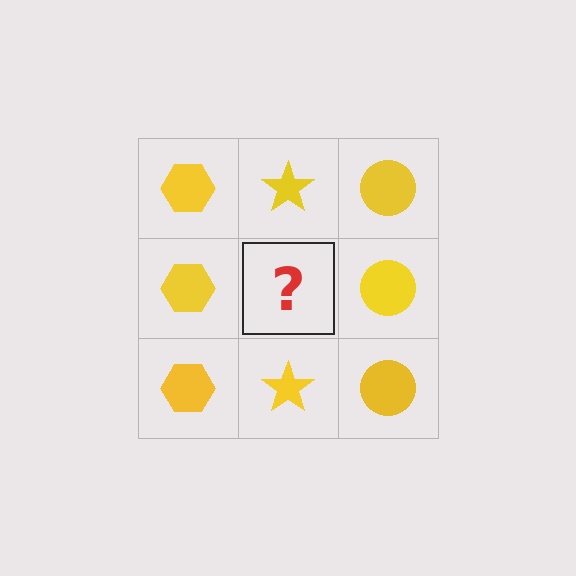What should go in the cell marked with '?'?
The missing cell should contain a yellow star.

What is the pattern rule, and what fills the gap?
The rule is that each column has a consistent shape. The gap should be filled with a yellow star.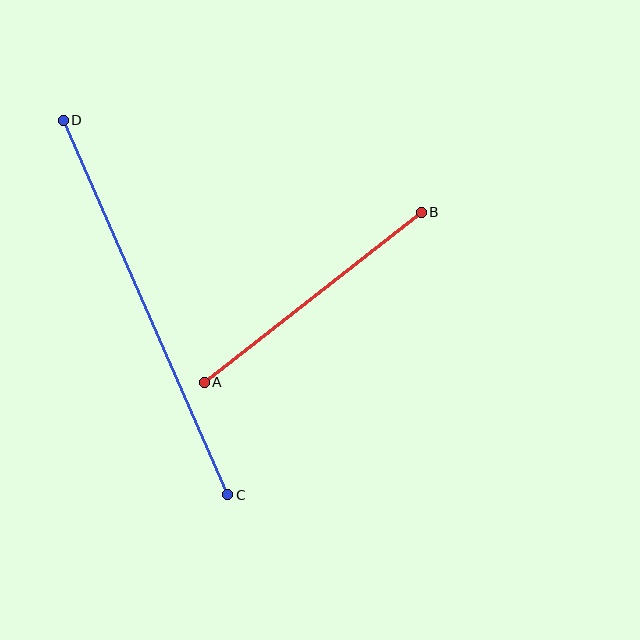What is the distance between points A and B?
The distance is approximately 276 pixels.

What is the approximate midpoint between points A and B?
The midpoint is at approximately (313, 297) pixels.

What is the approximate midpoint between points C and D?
The midpoint is at approximately (145, 308) pixels.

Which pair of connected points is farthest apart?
Points C and D are farthest apart.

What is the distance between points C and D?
The distance is approximately 409 pixels.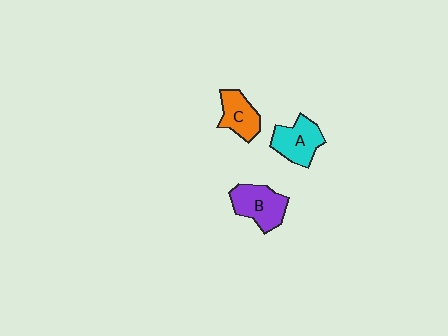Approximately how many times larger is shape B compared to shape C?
Approximately 1.3 times.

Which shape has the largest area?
Shape B (purple).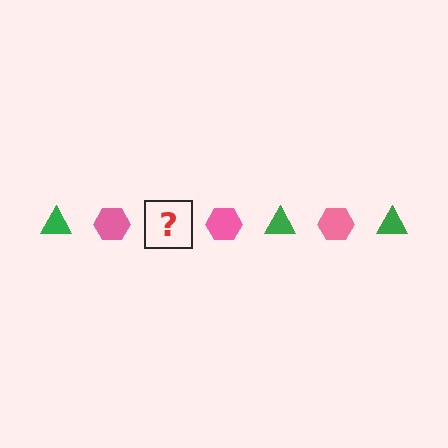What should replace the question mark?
The question mark should be replaced with a green triangle.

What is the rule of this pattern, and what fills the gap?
The rule is that the pattern alternates between green triangle and pink hexagon. The gap should be filled with a green triangle.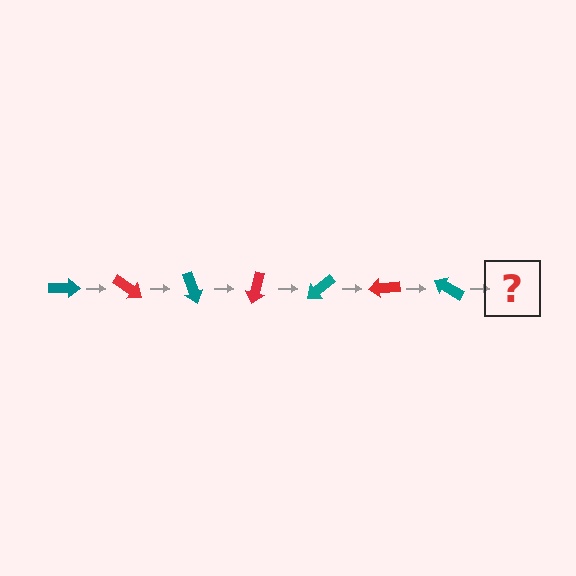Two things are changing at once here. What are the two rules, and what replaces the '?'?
The two rules are that it rotates 35 degrees each step and the color cycles through teal and red. The '?' should be a red arrow, rotated 245 degrees from the start.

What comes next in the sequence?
The next element should be a red arrow, rotated 245 degrees from the start.